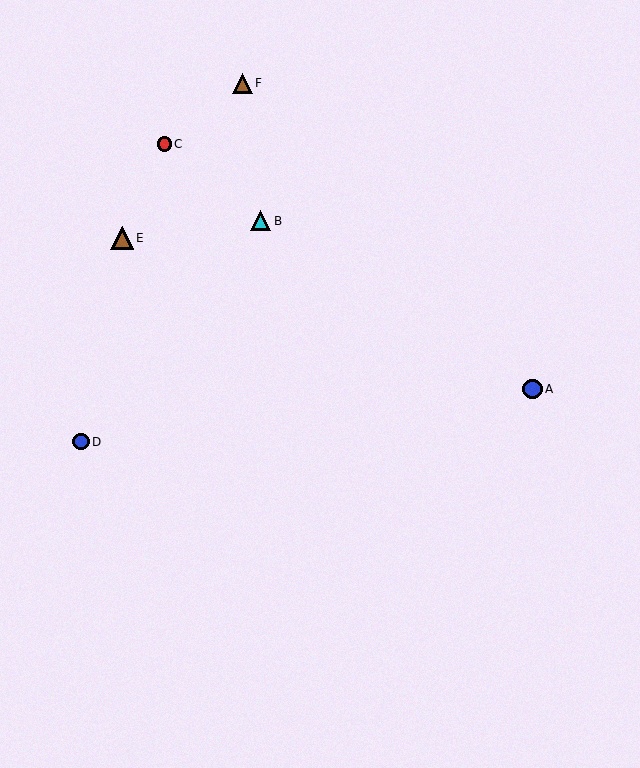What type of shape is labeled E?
Shape E is a brown triangle.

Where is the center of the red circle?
The center of the red circle is at (164, 144).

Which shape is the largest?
The brown triangle (labeled E) is the largest.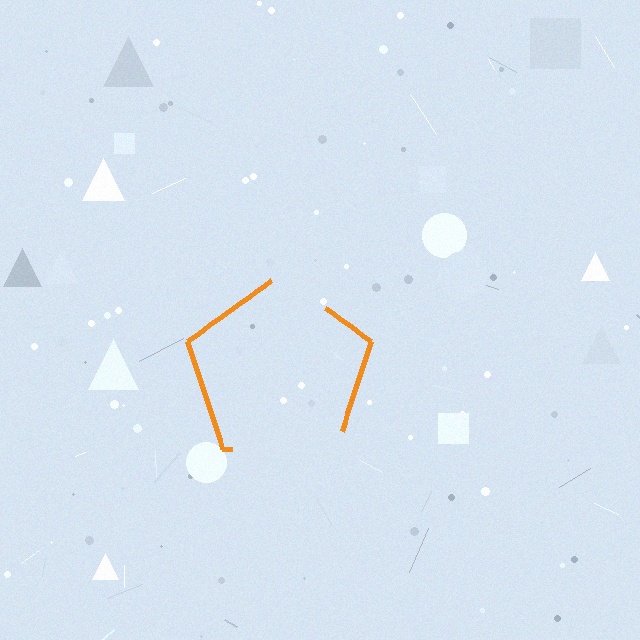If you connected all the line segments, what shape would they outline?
They would outline a pentagon.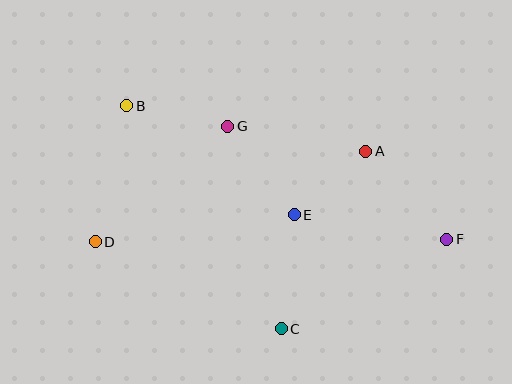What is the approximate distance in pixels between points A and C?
The distance between A and C is approximately 196 pixels.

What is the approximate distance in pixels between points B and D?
The distance between B and D is approximately 140 pixels.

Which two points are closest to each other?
Points A and E are closest to each other.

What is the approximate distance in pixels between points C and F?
The distance between C and F is approximately 188 pixels.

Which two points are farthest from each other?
Points D and F are farthest from each other.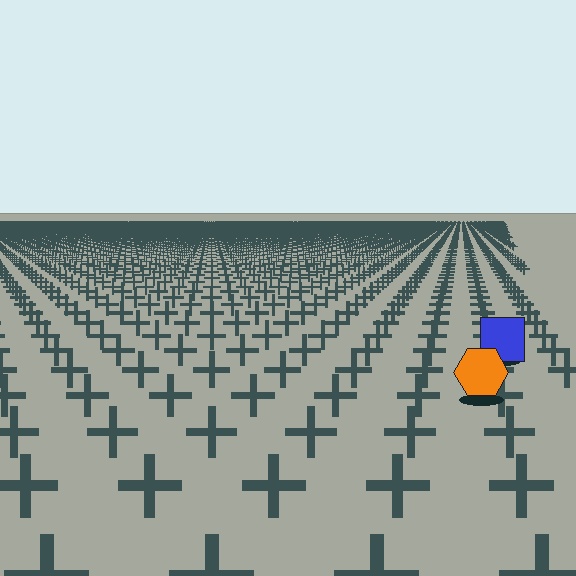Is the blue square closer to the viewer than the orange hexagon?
No. The orange hexagon is closer — you can tell from the texture gradient: the ground texture is coarser near it.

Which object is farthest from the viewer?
The blue square is farthest from the viewer. It appears smaller and the ground texture around it is denser.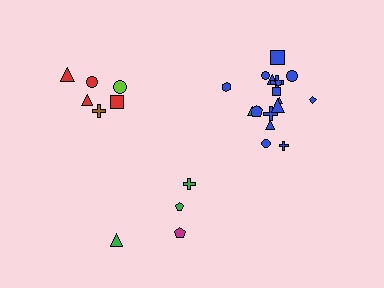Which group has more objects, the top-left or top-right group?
The top-right group.